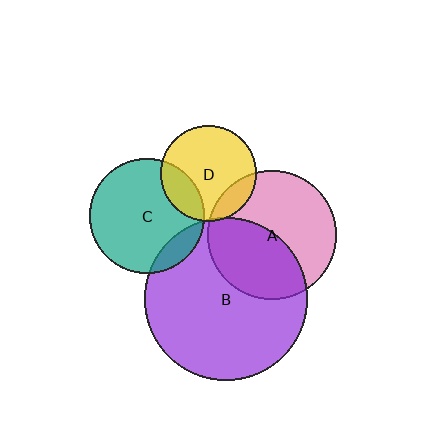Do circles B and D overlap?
Yes.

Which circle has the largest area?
Circle B (purple).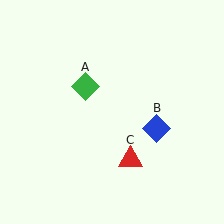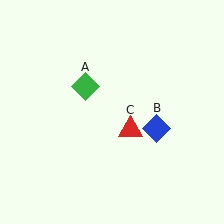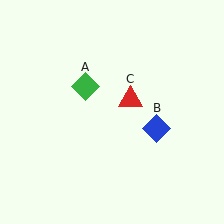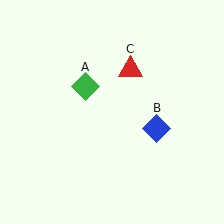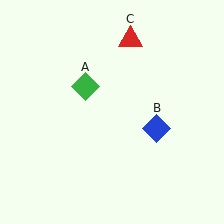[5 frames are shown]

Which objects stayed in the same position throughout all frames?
Green diamond (object A) and blue diamond (object B) remained stationary.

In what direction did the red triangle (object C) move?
The red triangle (object C) moved up.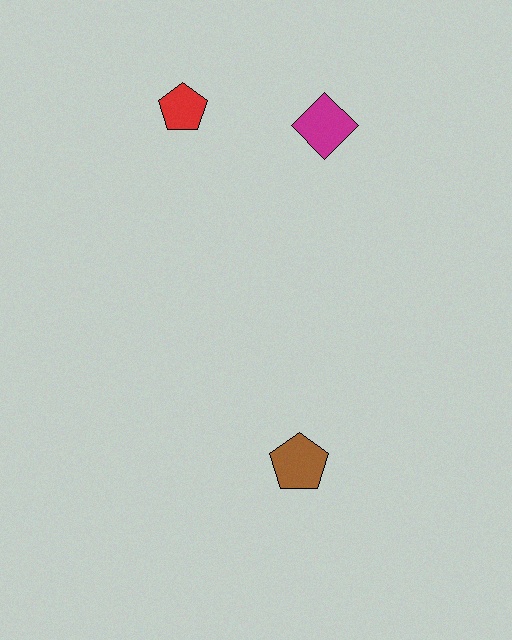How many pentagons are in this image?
There are 2 pentagons.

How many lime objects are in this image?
There are no lime objects.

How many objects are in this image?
There are 3 objects.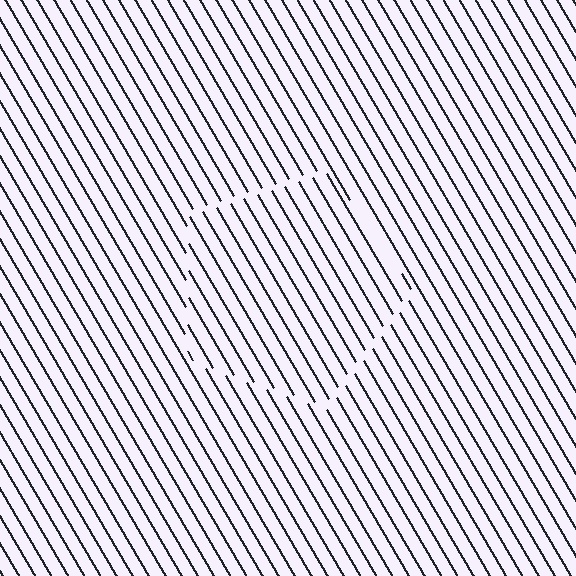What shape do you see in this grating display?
An illusory pentagon. The interior of the shape contains the same grating, shifted by half a period — the contour is defined by the phase discontinuity where line-ends from the inner and outer gratings abut.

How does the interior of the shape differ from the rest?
The interior of the shape contains the same grating, shifted by half a period — the contour is defined by the phase discontinuity where line-ends from the inner and outer gratings abut.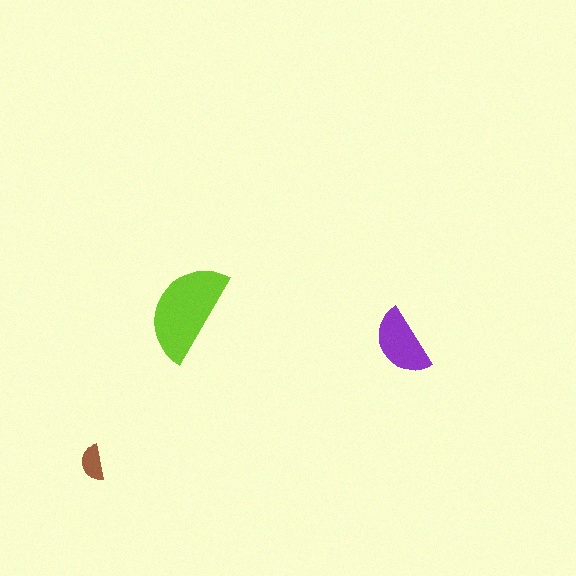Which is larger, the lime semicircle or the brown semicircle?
The lime one.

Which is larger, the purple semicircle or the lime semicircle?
The lime one.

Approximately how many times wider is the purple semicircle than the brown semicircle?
About 2 times wider.